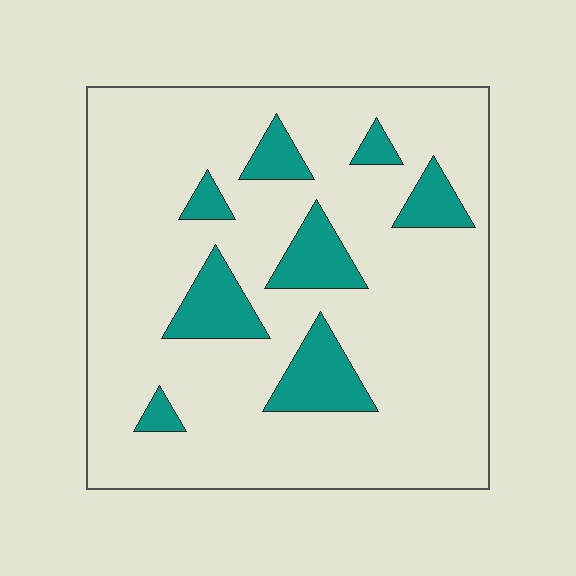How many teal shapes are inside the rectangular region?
8.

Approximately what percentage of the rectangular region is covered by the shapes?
Approximately 15%.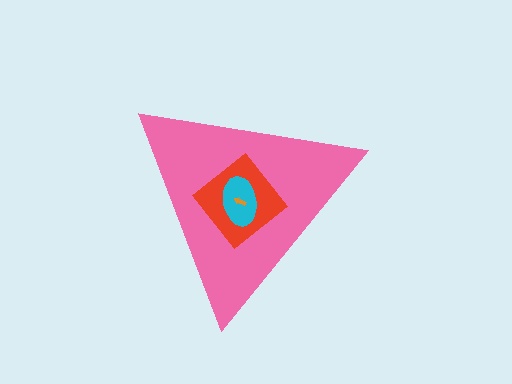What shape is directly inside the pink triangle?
The red diamond.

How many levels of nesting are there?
4.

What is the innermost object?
The orange arrow.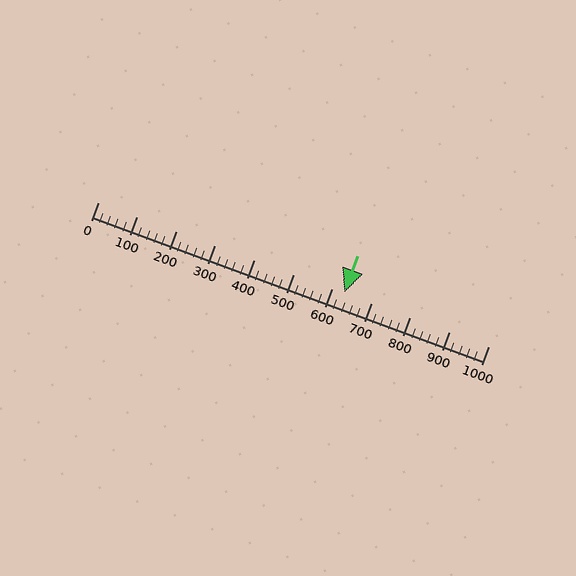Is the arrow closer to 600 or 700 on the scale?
The arrow is closer to 600.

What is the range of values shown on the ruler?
The ruler shows values from 0 to 1000.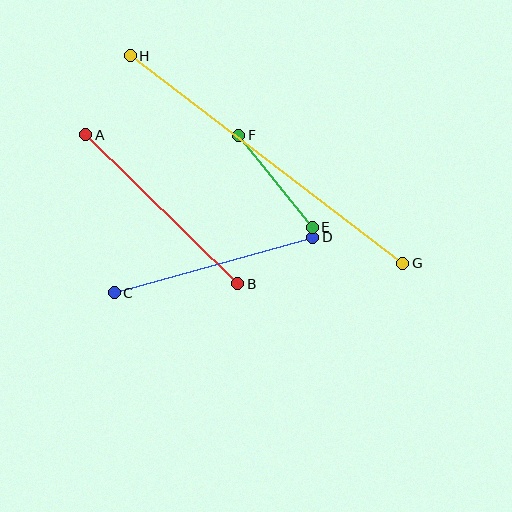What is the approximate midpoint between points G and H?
The midpoint is at approximately (266, 160) pixels.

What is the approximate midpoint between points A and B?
The midpoint is at approximately (162, 209) pixels.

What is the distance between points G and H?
The distance is approximately 343 pixels.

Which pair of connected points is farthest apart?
Points G and H are farthest apart.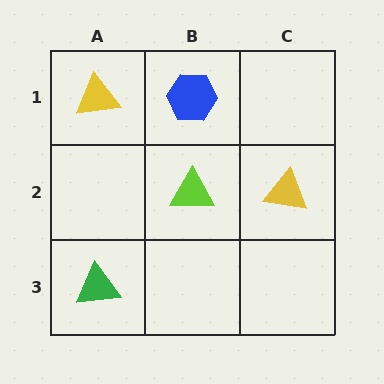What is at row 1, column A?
A yellow triangle.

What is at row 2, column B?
A lime triangle.